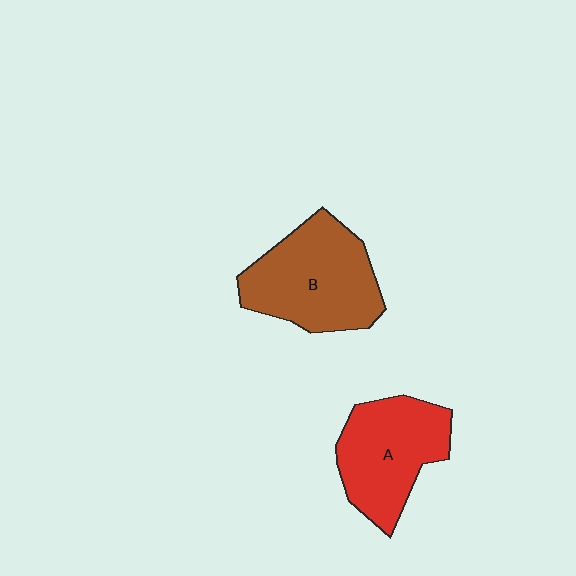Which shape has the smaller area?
Shape A (red).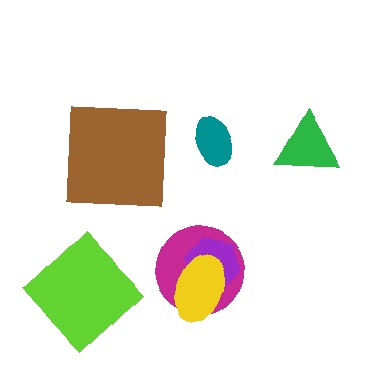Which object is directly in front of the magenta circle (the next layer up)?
The purple hexagon is directly in front of the magenta circle.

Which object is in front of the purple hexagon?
The yellow ellipse is in front of the purple hexagon.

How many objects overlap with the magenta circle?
2 objects overlap with the magenta circle.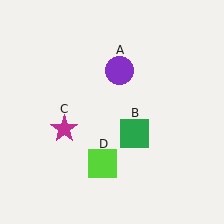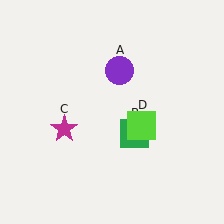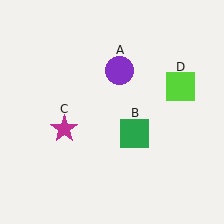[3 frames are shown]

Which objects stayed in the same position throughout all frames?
Purple circle (object A) and green square (object B) and magenta star (object C) remained stationary.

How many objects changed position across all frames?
1 object changed position: lime square (object D).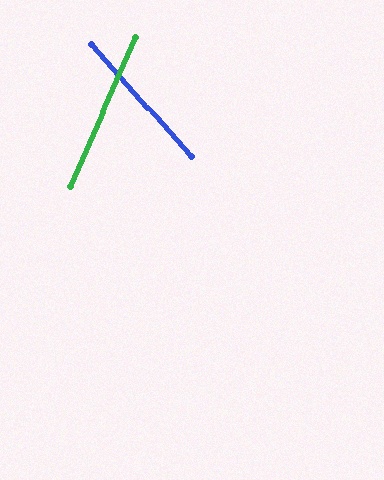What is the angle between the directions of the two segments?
Approximately 65 degrees.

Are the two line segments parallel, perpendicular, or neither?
Neither parallel nor perpendicular — they differ by about 65°.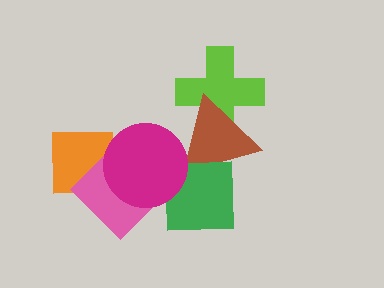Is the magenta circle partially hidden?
No, no other shape covers it.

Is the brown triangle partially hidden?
Yes, it is partially covered by another shape.